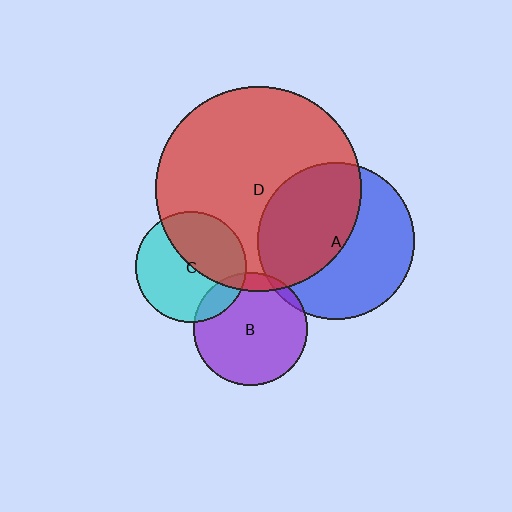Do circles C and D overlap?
Yes.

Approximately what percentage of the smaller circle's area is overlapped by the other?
Approximately 45%.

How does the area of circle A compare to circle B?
Approximately 1.9 times.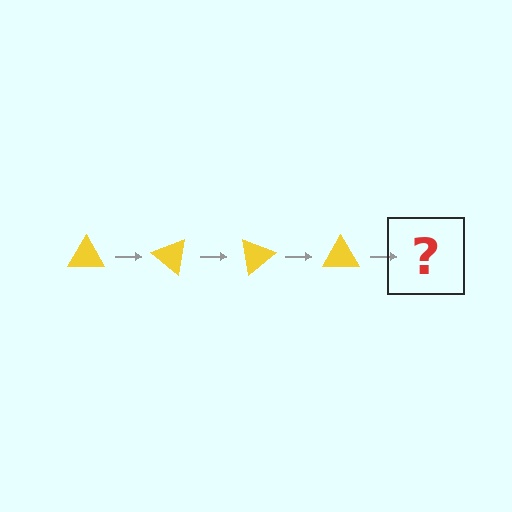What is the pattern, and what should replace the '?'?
The pattern is that the triangle rotates 40 degrees each step. The '?' should be a yellow triangle rotated 160 degrees.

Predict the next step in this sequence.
The next step is a yellow triangle rotated 160 degrees.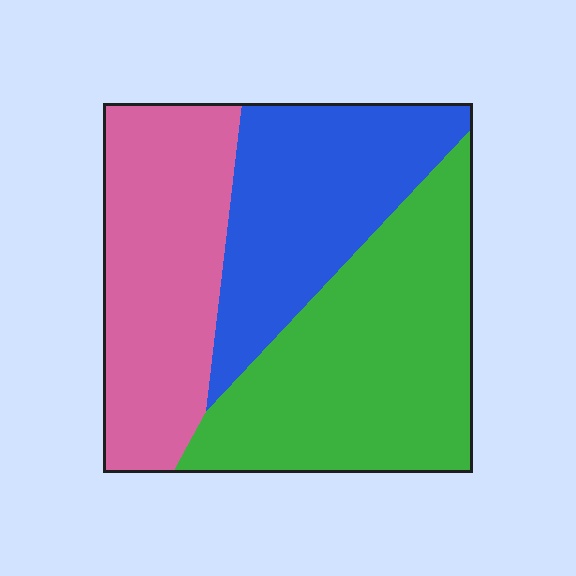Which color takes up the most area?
Green, at roughly 40%.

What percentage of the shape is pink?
Pink covers around 30% of the shape.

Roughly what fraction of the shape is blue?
Blue takes up about one quarter (1/4) of the shape.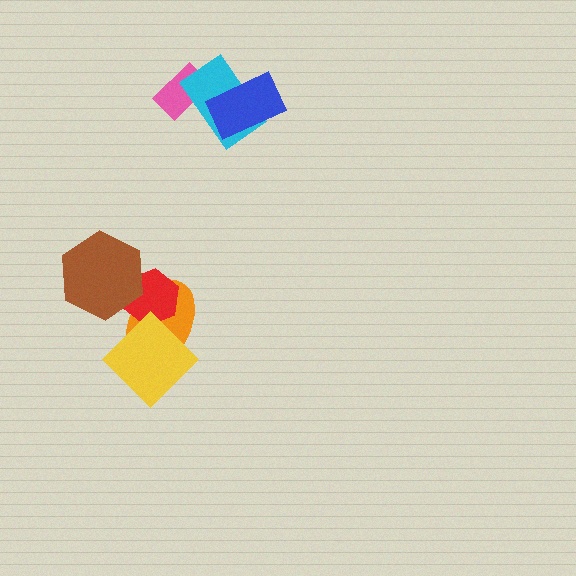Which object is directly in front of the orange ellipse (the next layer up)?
The red hexagon is directly in front of the orange ellipse.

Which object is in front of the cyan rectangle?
The blue rectangle is in front of the cyan rectangle.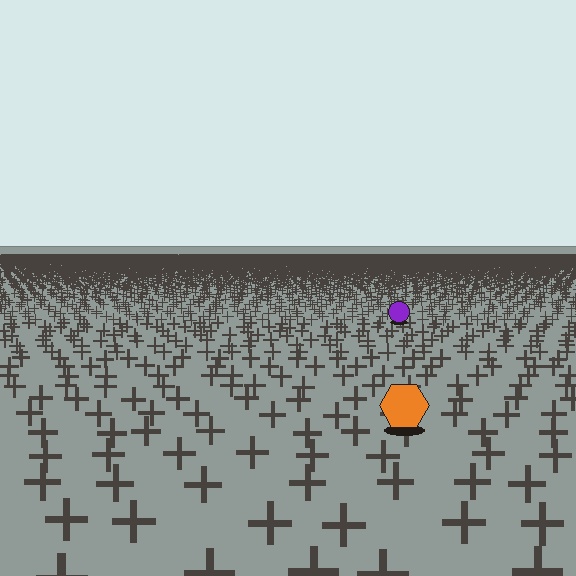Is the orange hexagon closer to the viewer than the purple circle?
Yes. The orange hexagon is closer — you can tell from the texture gradient: the ground texture is coarser near it.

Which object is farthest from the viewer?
The purple circle is farthest from the viewer. It appears smaller and the ground texture around it is denser.